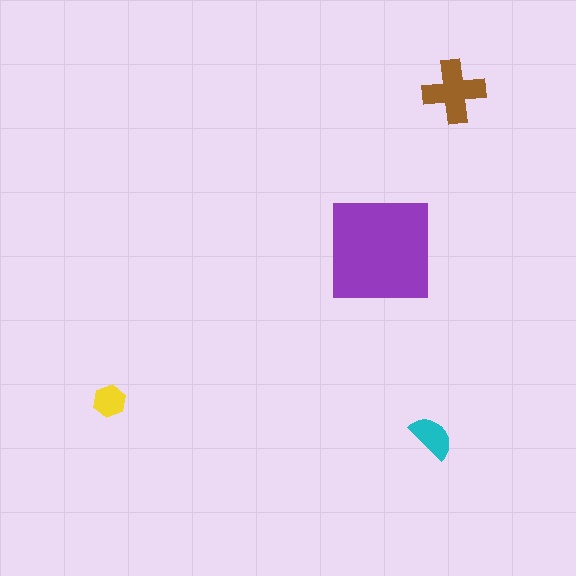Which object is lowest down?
The cyan semicircle is bottommost.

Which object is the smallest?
The yellow hexagon.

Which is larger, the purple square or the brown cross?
The purple square.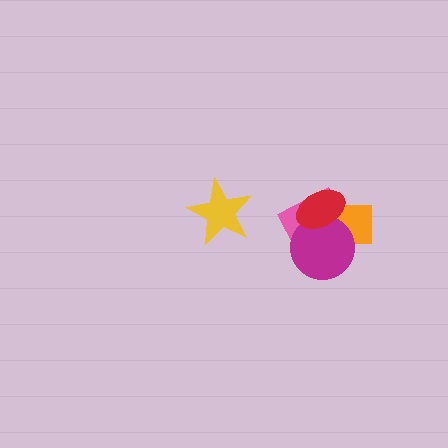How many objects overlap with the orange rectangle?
3 objects overlap with the orange rectangle.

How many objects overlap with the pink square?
3 objects overlap with the pink square.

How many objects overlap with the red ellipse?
3 objects overlap with the red ellipse.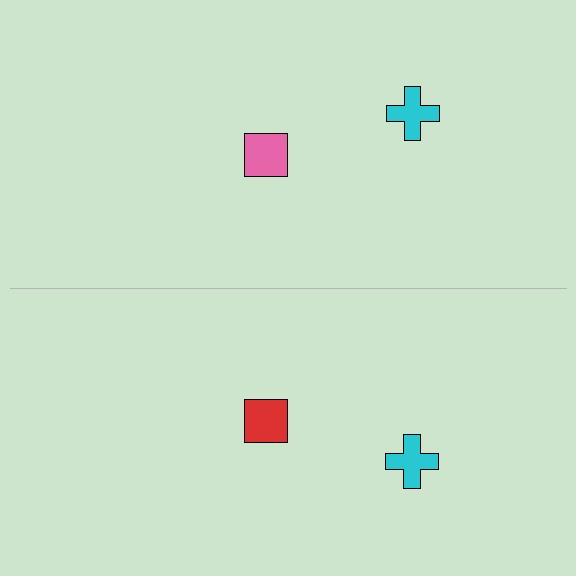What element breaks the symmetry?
The red square on the bottom side breaks the symmetry — its mirror counterpart is pink.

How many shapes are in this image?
There are 4 shapes in this image.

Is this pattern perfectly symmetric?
No, the pattern is not perfectly symmetric. The red square on the bottom side breaks the symmetry — its mirror counterpart is pink.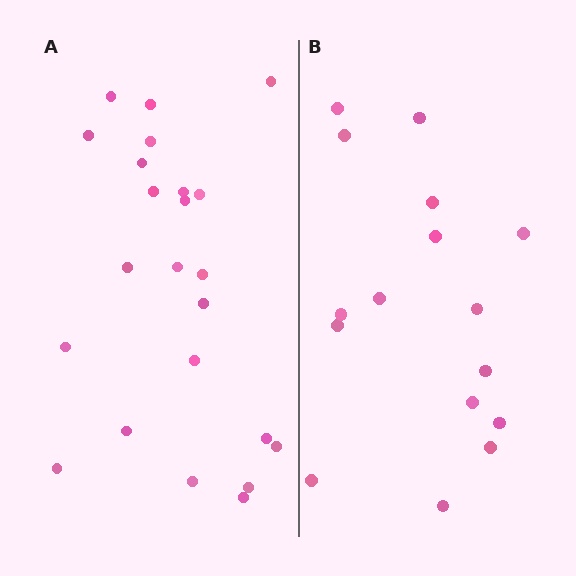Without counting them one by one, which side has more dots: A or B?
Region A (the left region) has more dots.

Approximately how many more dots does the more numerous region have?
Region A has roughly 8 or so more dots than region B.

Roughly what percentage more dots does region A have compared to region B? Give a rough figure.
About 45% more.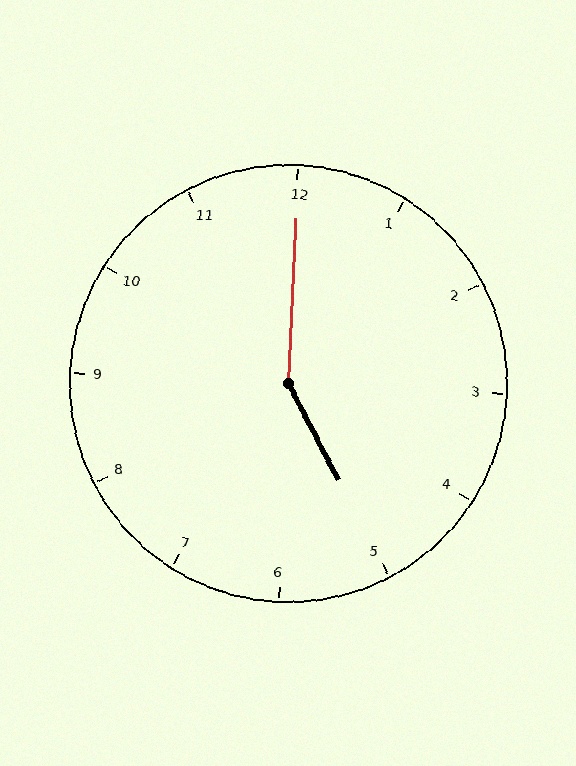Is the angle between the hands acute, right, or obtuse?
It is obtuse.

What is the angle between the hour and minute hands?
Approximately 150 degrees.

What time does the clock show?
5:00.